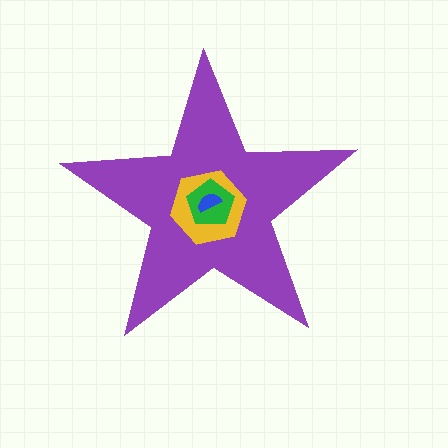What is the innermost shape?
The blue semicircle.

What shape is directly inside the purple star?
The yellow hexagon.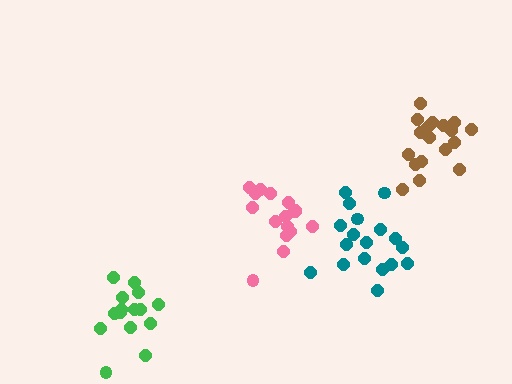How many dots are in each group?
Group 1: 15 dots, Group 2: 18 dots, Group 3: 18 dots, Group 4: 17 dots (68 total).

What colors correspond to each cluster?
The clusters are colored: green, teal, brown, pink.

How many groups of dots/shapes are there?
There are 4 groups.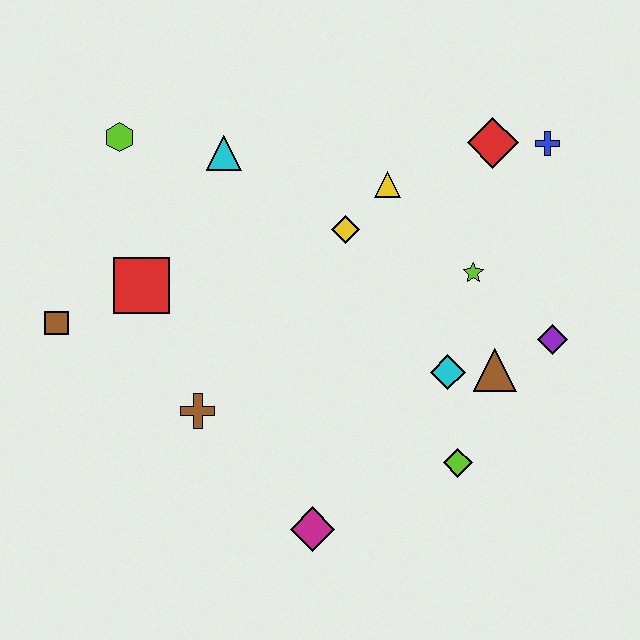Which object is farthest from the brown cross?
The blue cross is farthest from the brown cross.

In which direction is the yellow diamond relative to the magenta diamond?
The yellow diamond is above the magenta diamond.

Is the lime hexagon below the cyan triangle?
No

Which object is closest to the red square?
The brown square is closest to the red square.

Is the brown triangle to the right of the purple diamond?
No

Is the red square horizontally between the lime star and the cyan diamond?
No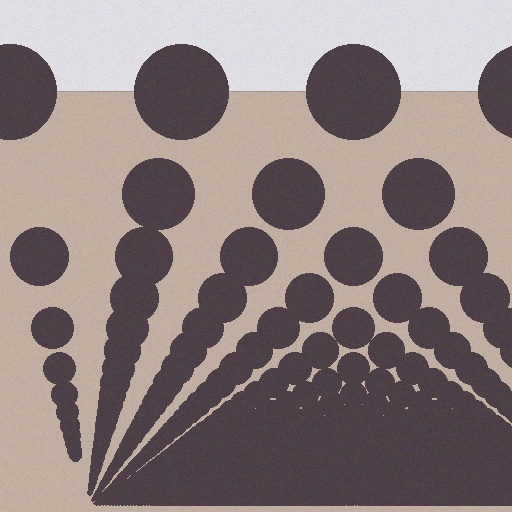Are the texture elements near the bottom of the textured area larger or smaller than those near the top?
Smaller. The gradient is inverted — elements near the bottom are smaller and denser.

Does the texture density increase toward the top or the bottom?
Density increases toward the bottom.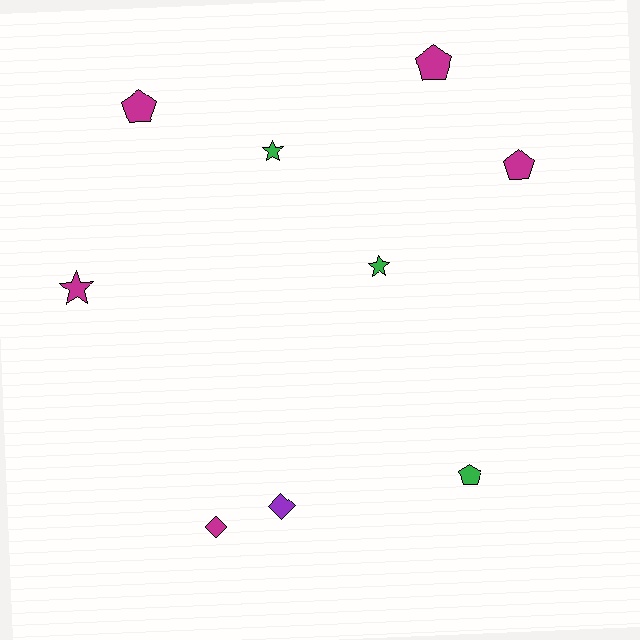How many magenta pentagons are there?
There are 3 magenta pentagons.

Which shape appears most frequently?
Pentagon, with 4 objects.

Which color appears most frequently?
Magenta, with 5 objects.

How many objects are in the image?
There are 9 objects.